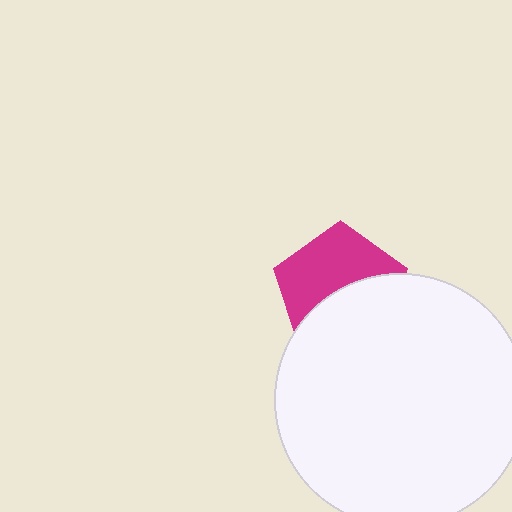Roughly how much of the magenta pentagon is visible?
About half of it is visible (roughly 53%).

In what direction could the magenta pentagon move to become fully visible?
The magenta pentagon could move up. That would shift it out from behind the white circle entirely.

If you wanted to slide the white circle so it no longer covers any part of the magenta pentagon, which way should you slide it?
Slide it down — that is the most direct way to separate the two shapes.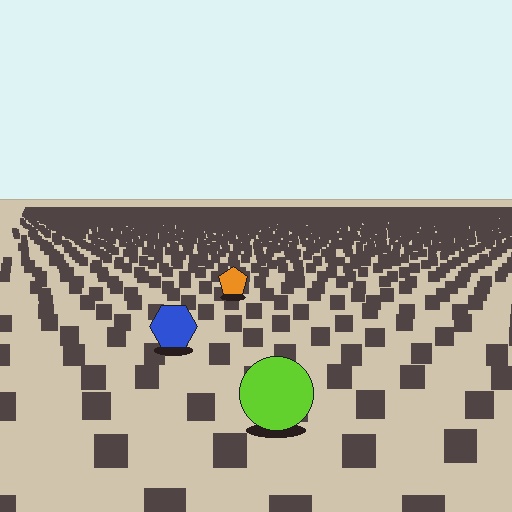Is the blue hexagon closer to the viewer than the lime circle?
No. The lime circle is closer — you can tell from the texture gradient: the ground texture is coarser near it.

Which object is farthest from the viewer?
The orange pentagon is farthest from the viewer. It appears smaller and the ground texture around it is denser.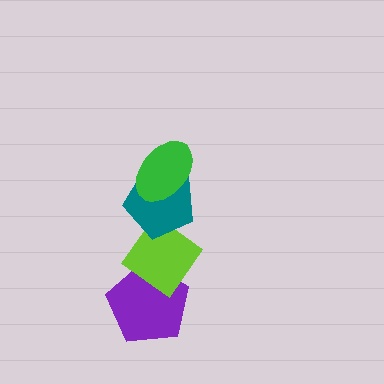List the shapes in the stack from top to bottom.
From top to bottom: the green ellipse, the teal pentagon, the lime diamond, the purple pentagon.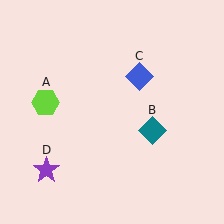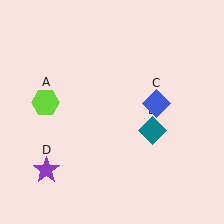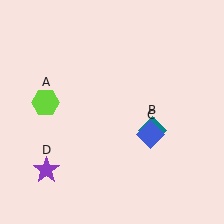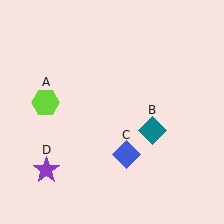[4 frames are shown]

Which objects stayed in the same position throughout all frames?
Lime hexagon (object A) and teal diamond (object B) and purple star (object D) remained stationary.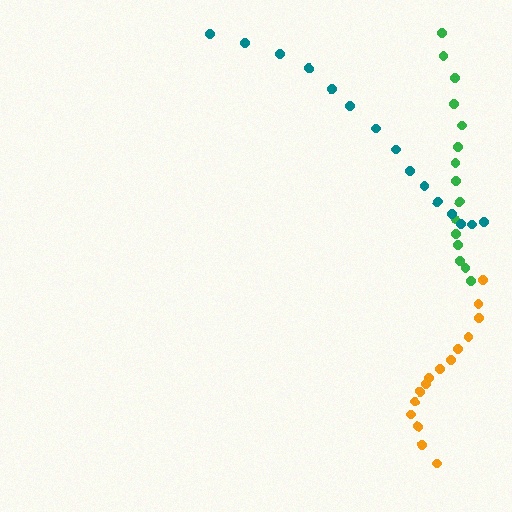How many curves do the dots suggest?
There are 3 distinct paths.